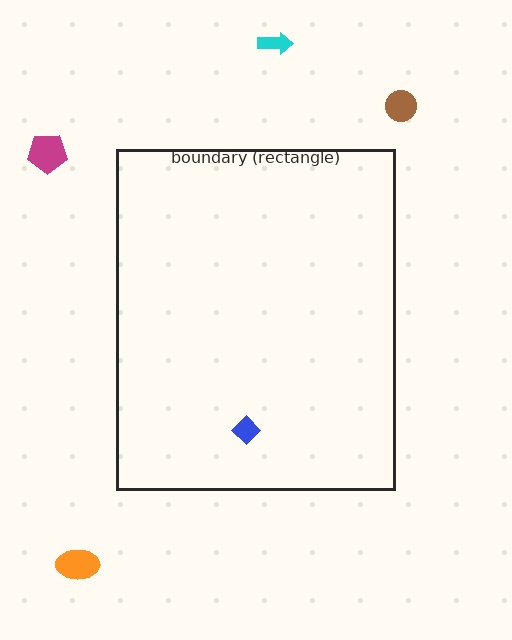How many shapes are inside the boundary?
1 inside, 4 outside.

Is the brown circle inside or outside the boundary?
Outside.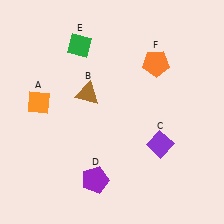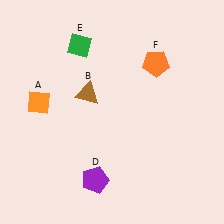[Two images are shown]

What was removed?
The purple diamond (C) was removed in Image 2.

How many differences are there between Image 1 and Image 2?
There is 1 difference between the two images.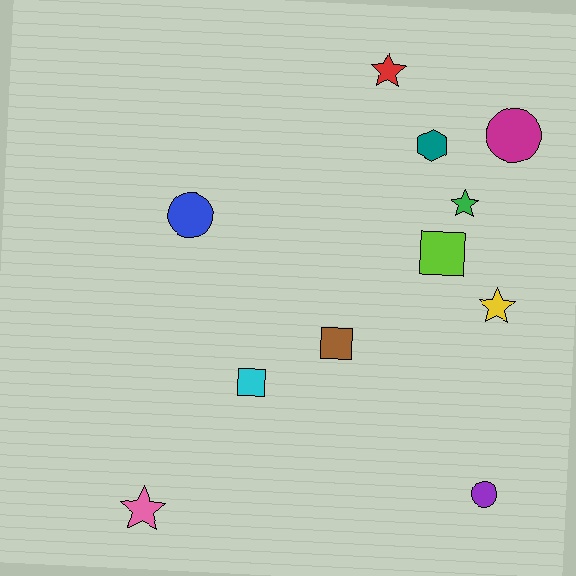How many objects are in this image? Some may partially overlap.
There are 11 objects.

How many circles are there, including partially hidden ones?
There are 3 circles.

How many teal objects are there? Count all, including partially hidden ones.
There is 1 teal object.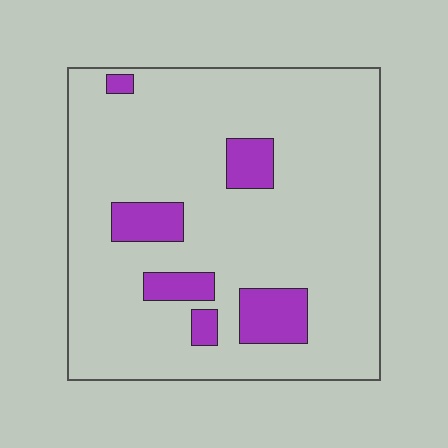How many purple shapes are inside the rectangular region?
6.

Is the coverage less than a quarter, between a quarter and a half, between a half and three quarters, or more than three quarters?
Less than a quarter.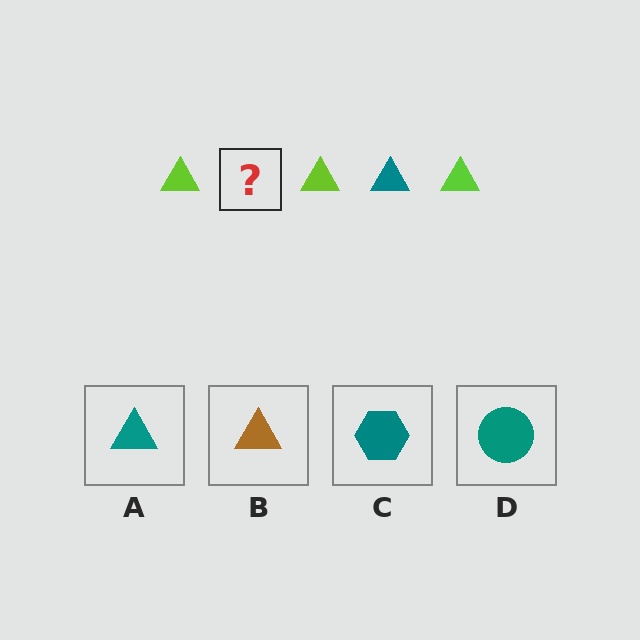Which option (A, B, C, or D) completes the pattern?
A.